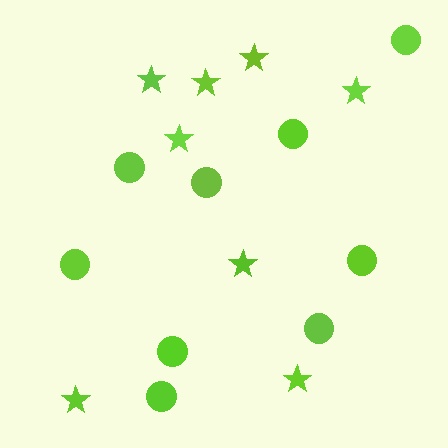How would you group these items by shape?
There are 2 groups: one group of stars (8) and one group of circles (9).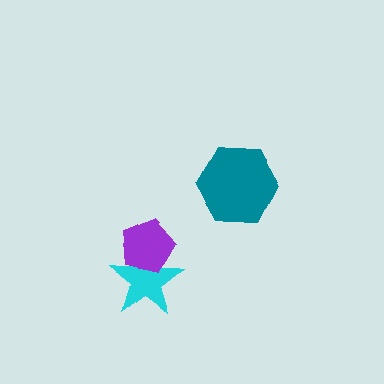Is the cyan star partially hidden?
Yes, it is partially covered by another shape.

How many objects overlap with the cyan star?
1 object overlaps with the cyan star.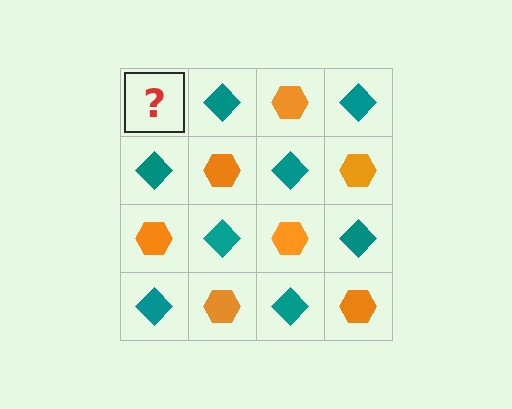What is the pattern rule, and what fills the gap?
The rule is that it alternates orange hexagon and teal diamond in a checkerboard pattern. The gap should be filled with an orange hexagon.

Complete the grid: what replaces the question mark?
The question mark should be replaced with an orange hexagon.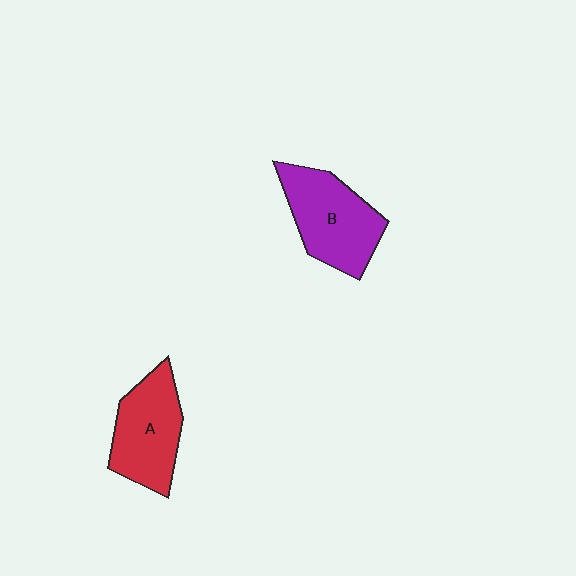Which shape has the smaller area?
Shape A (red).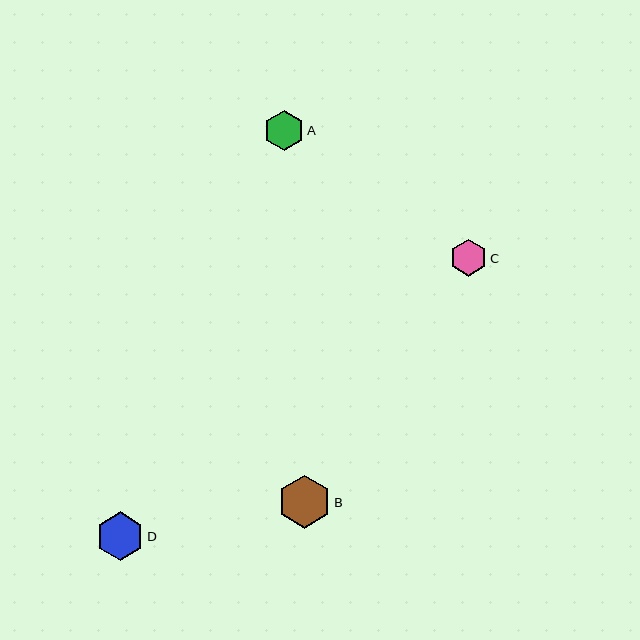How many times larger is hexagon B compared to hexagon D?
Hexagon B is approximately 1.1 times the size of hexagon D.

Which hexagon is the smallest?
Hexagon C is the smallest with a size of approximately 37 pixels.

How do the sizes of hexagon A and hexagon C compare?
Hexagon A and hexagon C are approximately the same size.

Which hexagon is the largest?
Hexagon B is the largest with a size of approximately 53 pixels.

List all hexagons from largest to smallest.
From largest to smallest: B, D, A, C.